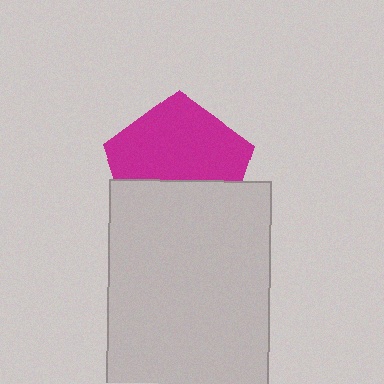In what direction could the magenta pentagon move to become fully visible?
The magenta pentagon could move up. That would shift it out from behind the light gray rectangle entirely.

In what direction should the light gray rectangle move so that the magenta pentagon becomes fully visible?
The light gray rectangle should move down. That is the shortest direction to clear the overlap and leave the magenta pentagon fully visible.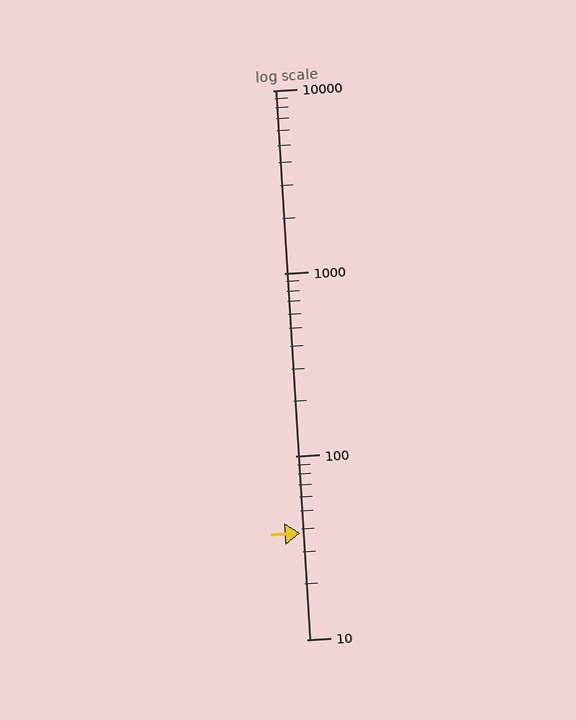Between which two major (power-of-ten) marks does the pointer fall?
The pointer is between 10 and 100.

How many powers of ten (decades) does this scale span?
The scale spans 3 decades, from 10 to 10000.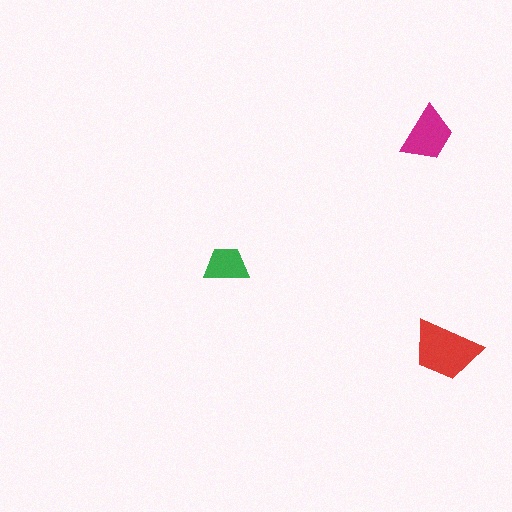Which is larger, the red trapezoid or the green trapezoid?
The red one.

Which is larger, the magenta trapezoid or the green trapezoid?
The magenta one.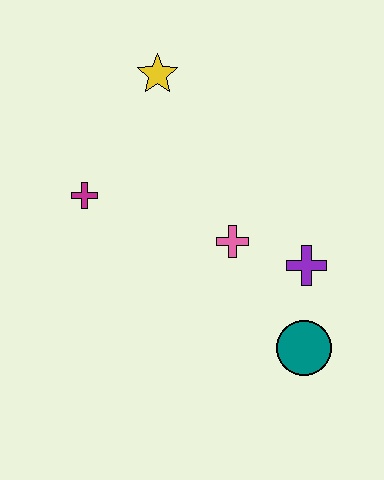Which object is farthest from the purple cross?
The yellow star is farthest from the purple cross.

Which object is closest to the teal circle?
The purple cross is closest to the teal circle.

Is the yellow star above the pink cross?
Yes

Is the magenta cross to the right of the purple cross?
No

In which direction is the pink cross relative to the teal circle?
The pink cross is above the teal circle.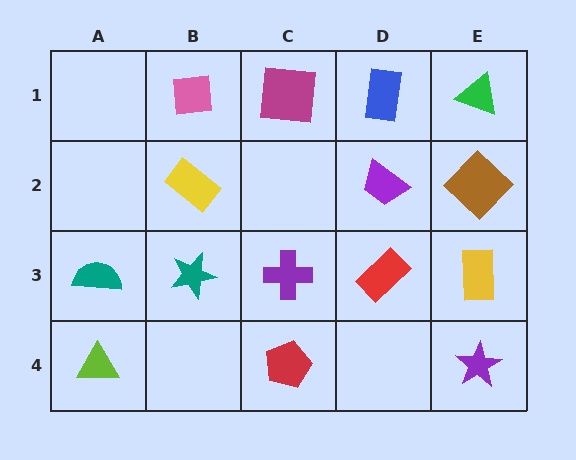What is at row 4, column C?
A red pentagon.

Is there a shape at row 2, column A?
No, that cell is empty.